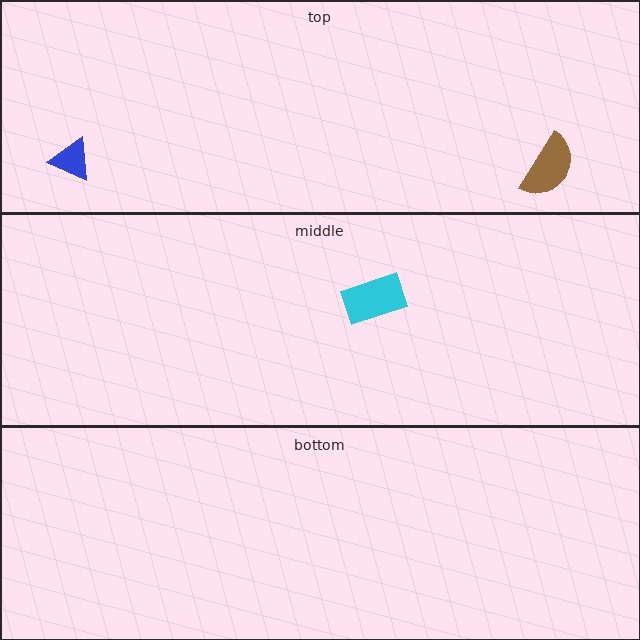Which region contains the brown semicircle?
The top region.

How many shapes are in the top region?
2.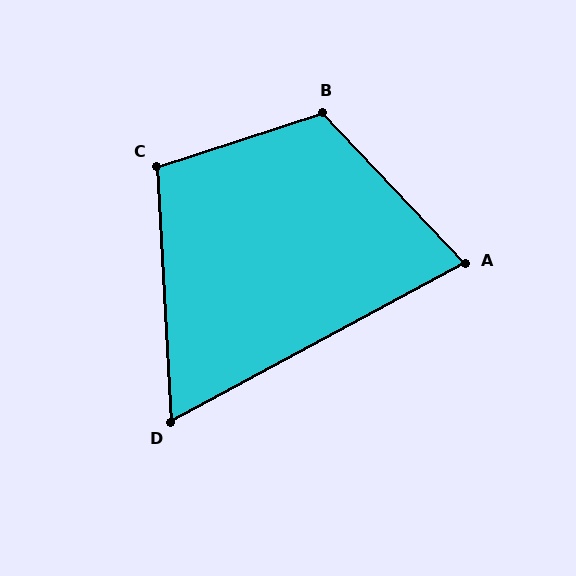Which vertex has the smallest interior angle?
D, at approximately 65 degrees.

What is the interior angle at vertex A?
Approximately 75 degrees (acute).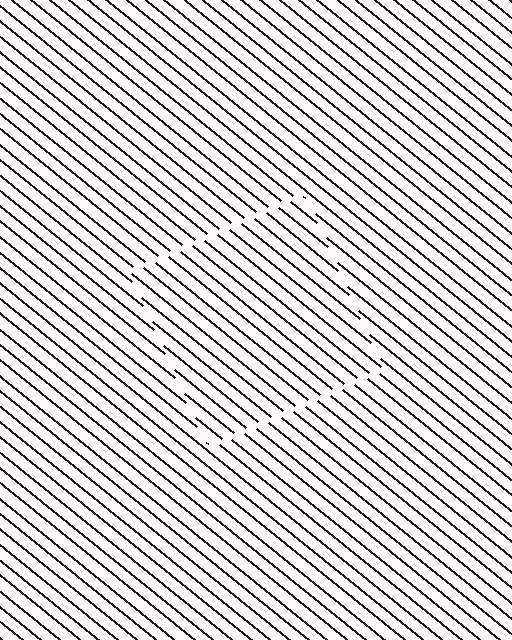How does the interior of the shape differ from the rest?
The interior of the shape contains the same grating, shifted by half a period — the contour is defined by the phase discontinuity where line-ends from the inner and outer gratings abut.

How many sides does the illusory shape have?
4 sides — the line-ends trace a square.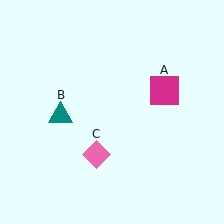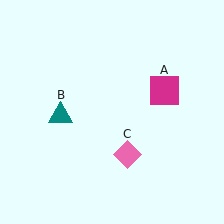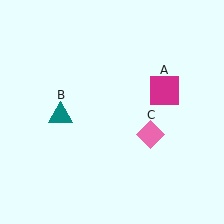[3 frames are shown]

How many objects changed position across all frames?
1 object changed position: pink diamond (object C).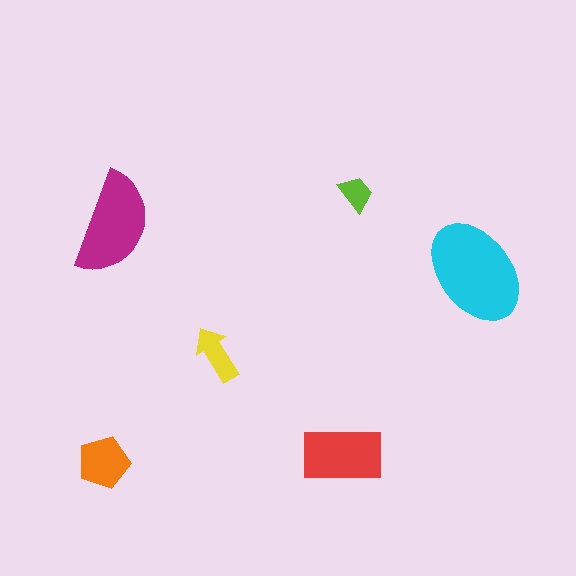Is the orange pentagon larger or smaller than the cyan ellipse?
Smaller.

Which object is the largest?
The cyan ellipse.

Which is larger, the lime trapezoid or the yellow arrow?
The yellow arrow.